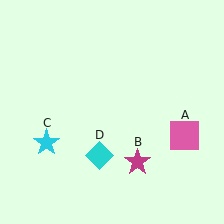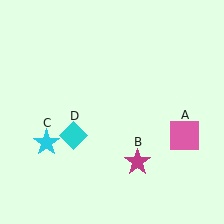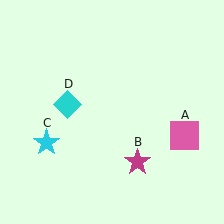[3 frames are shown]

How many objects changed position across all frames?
1 object changed position: cyan diamond (object D).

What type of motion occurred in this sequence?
The cyan diamond (object D) rotated clockwise around the center of the scene.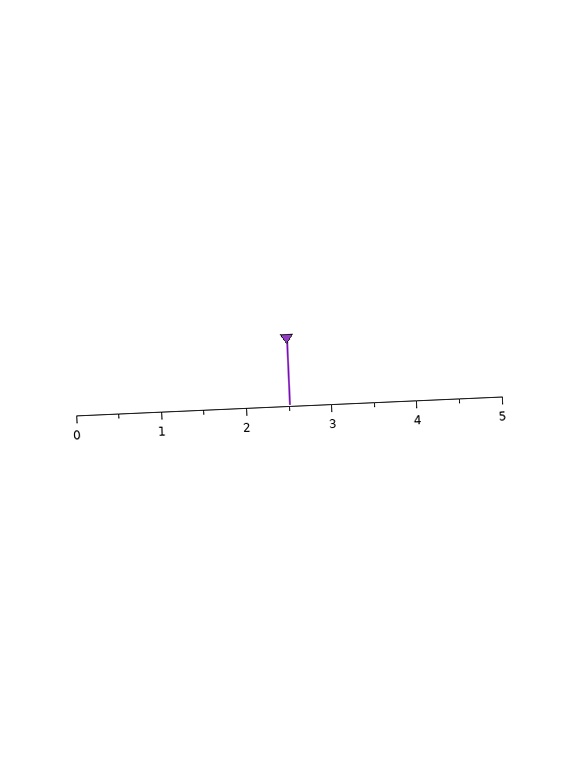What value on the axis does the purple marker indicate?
The marker indicates approximately 2.5.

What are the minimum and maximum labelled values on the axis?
The axis runs from 0 to 5.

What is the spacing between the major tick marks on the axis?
The major ticks are spaced 1 apart.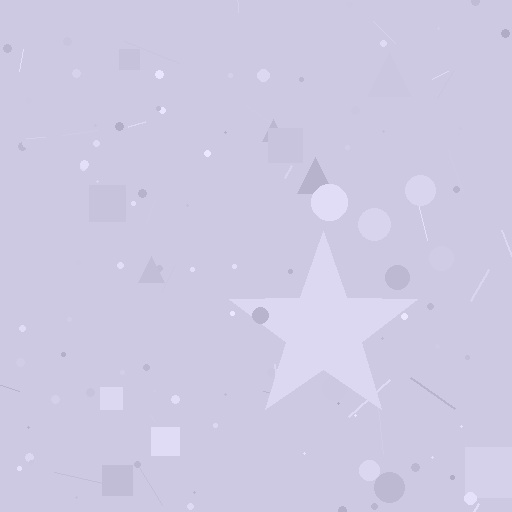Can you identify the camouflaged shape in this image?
The camouflaged shape is a star.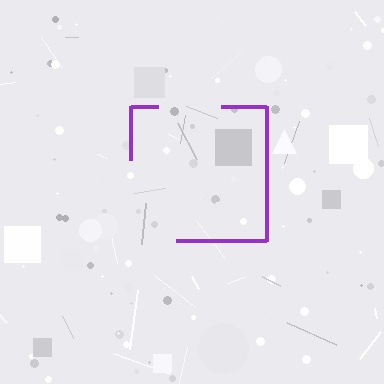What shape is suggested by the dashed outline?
The dashed outline suggests a square.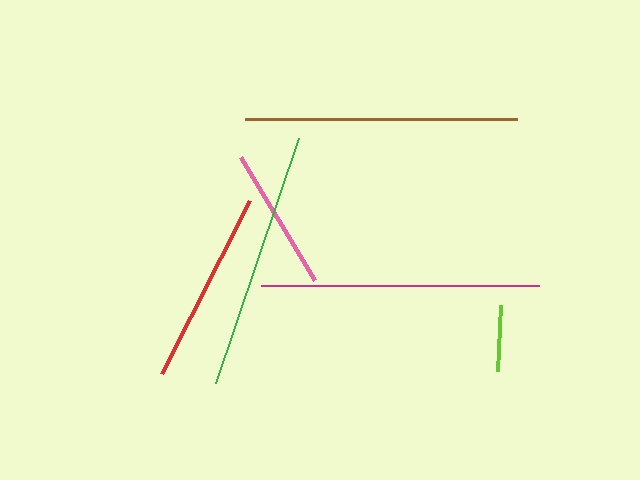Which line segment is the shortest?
The lime line is the shortest at approximately 66 pixels.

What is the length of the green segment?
The green segment is approximately 259 pixels long.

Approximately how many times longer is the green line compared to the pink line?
The green line is approximately 1.8 times the length of the pink line.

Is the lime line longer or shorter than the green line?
The green line is longer than the lime line.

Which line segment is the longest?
The magenta line is the longest at approximately 278 pixels.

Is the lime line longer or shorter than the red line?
The red line is longer than the lime line.